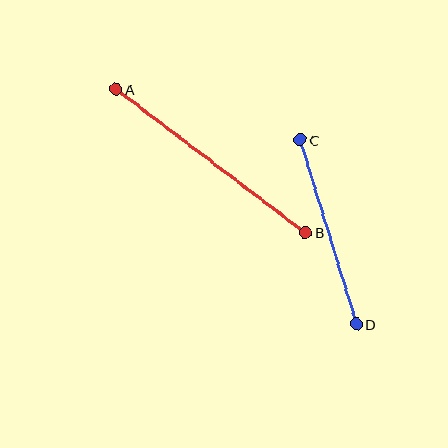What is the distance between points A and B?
The distance is approximately 237 pixels.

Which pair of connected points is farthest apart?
Points A and B are farthest apart.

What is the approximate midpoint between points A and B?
The midpoint is at approximately (211, 161) pixels.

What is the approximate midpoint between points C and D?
The midpoint is at approximately (328, 232) pixels.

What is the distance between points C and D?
The distance is approximately 193 pixels.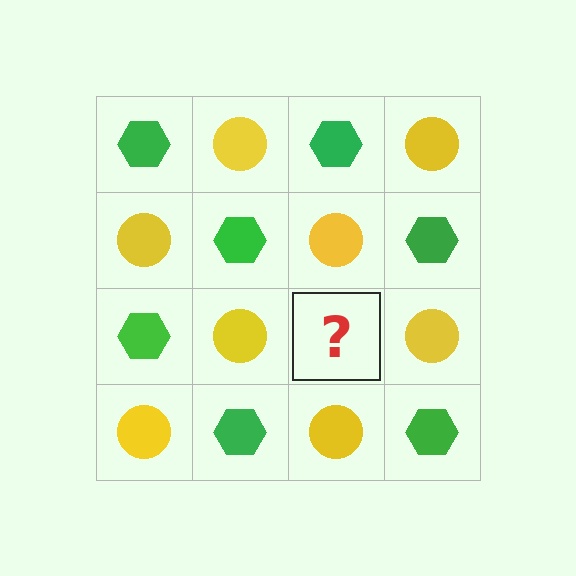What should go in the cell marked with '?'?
The missing cell should contain a green hexagon.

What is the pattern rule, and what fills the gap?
The rule is that it alternates green hexagon and yellow circle in a checkerboard pattern. The gap should be filled with a green hexagon.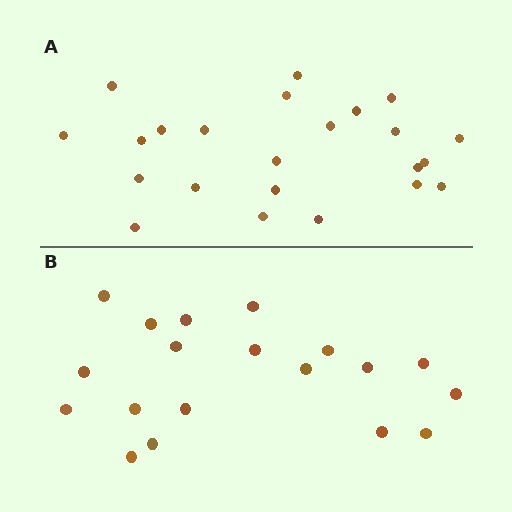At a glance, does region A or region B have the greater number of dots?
Region A (the top region) has more dots.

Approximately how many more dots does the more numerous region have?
Region A has about 4 more dots than region B.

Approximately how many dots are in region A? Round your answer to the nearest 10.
About 20 dots. (The exact count is 23, which rounds to 20.)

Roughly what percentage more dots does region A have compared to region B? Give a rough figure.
About 20% more.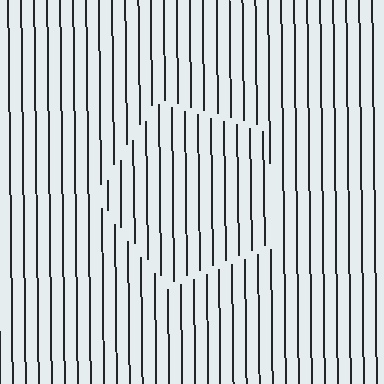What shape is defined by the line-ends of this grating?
An illusory pentagon. The interior of the shape contains the same grating, shifted by half a period — the contour is defined by the phase discontinuity where line-ends from the inner and outer gratings abut.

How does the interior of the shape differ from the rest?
The interior of the shape contains the same grating, shifted by half a period — the contour is defined by the phase discontinuity where line-ends from the inner and outer gratings abut.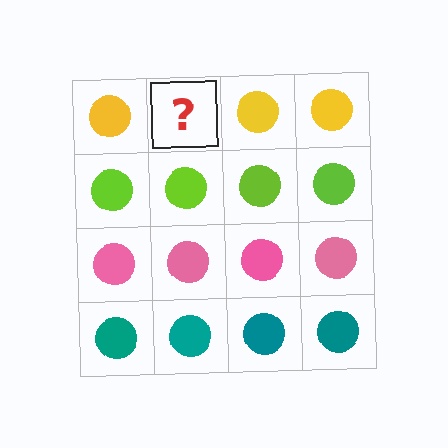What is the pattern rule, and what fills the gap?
The rule is that each row has a consistent color. The gap should be filled with a yellow circle.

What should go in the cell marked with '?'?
The missing cell should contain a yellow circle.